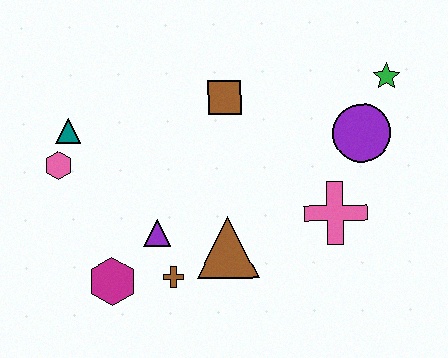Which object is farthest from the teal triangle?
The green star is farthest from the teal triangle.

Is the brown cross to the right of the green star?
No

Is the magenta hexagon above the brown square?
No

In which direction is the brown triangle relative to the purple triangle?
The brown triangle is to the right of the purple triangle.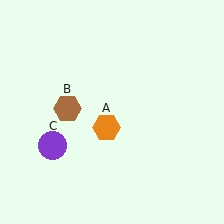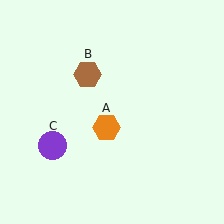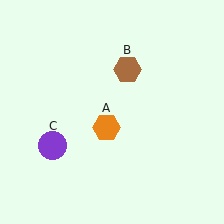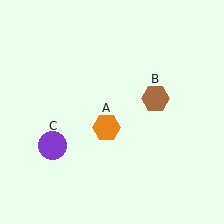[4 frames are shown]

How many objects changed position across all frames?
1 object changed position: brown hexagon (object B).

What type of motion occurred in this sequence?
The brown hexagon (object B) rotated clockwise around the center of the scene.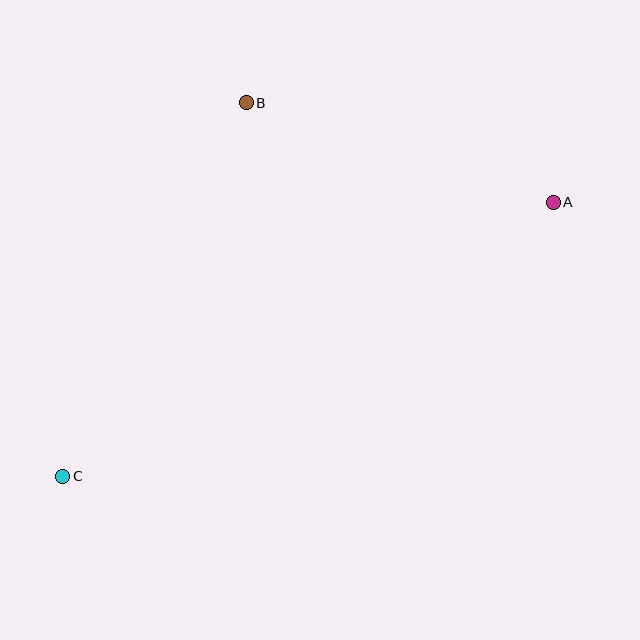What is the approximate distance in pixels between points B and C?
The distance between B and C is approximately 416 pixels.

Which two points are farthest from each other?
Points A and C are farthest from each other.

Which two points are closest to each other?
Points A and B are closest to each other.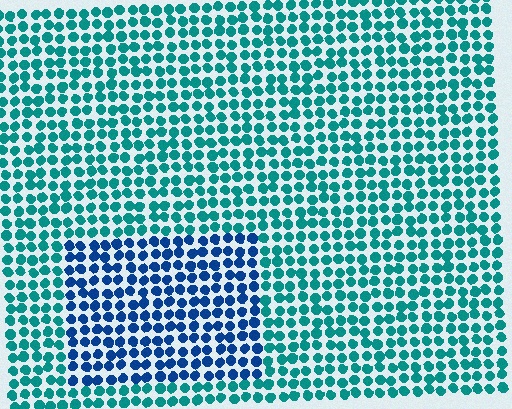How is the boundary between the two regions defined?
The boundary is defined purely by a slight shift in hue (about 40 degrees). Spacing, size, and orientation are identical on both sides.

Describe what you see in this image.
The image is filled with small teal elements in a uniform arrangement. A rectangle-shaped region is visible where the elements are tinted to a slightly different hue, forming a subtle color boundary.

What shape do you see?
I see a rectangle.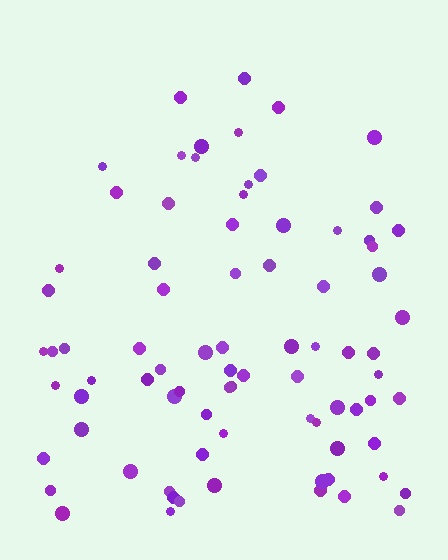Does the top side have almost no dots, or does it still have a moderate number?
Still a moderate number, just noticeably fewer than the bottom.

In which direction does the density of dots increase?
From top to bottom, with the bottom side densest.